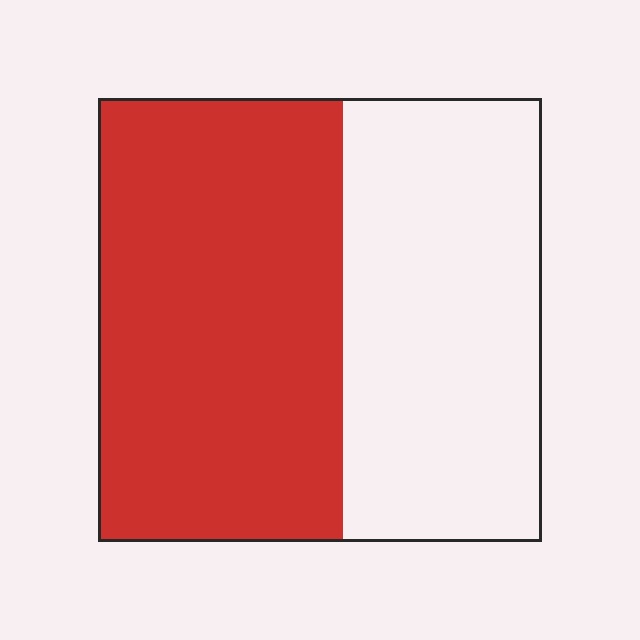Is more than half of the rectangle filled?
Yes.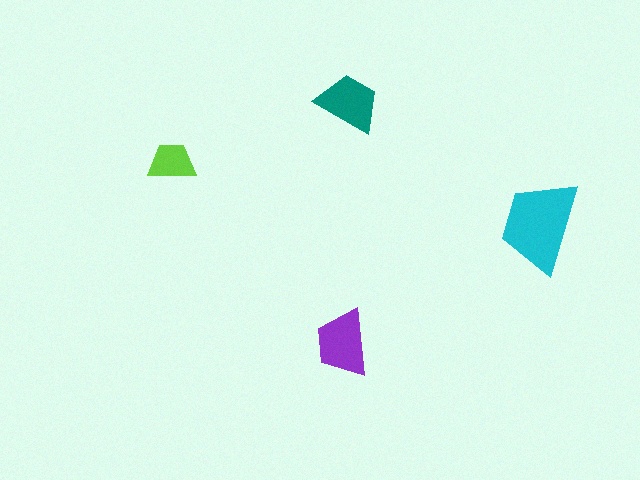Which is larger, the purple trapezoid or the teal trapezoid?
The purple one.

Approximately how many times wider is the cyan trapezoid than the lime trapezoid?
About 2 times wider.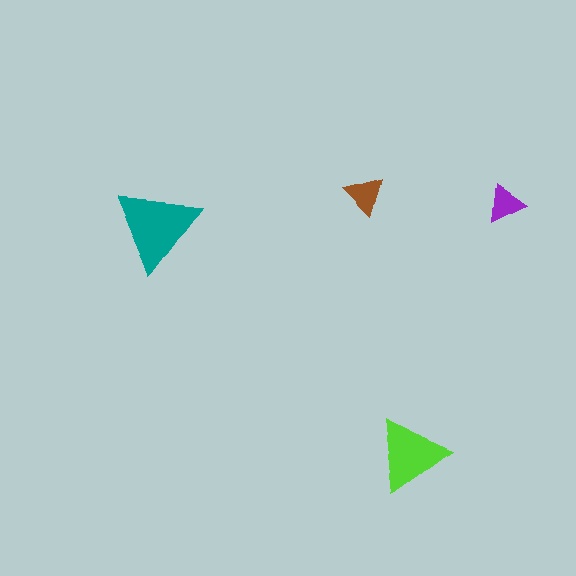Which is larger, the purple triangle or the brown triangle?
The brown one.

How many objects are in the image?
There are 4 objects in the image.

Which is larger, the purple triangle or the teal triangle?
The teal one.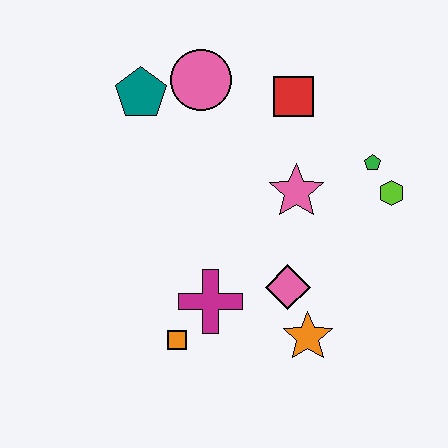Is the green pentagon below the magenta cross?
No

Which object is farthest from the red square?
The orange square is farthest from the red square.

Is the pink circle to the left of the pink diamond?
Yes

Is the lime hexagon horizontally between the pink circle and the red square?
No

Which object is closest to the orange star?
The pink diamond is closest to the orange star.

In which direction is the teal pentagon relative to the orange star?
The teal pentagon is above the orange star.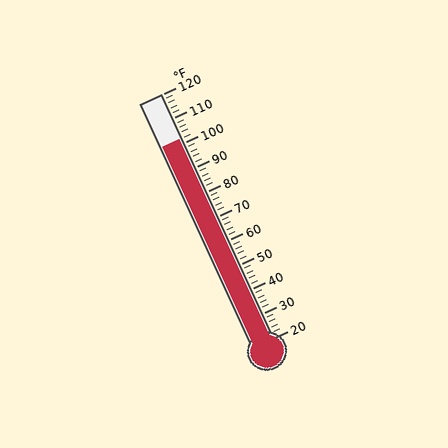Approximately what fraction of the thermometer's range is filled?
The thermometer is filled to approximately 80% of its range.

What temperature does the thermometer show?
The thermometer shows approximately 102°F.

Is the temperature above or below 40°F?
The temperature is above 40°F.